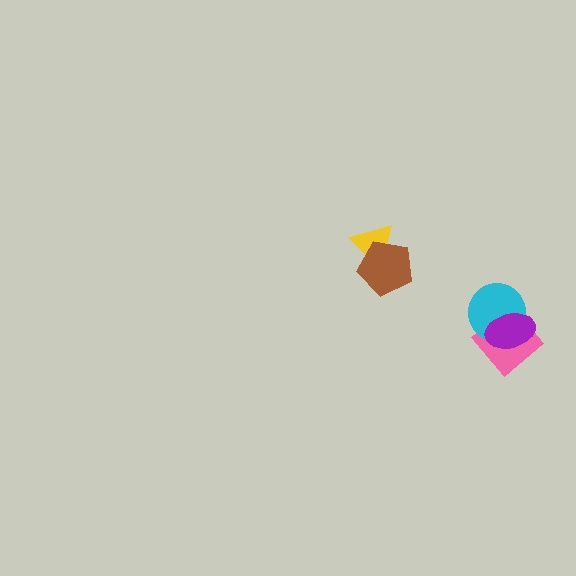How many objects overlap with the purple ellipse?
2 objects overlap with the purple ellipse.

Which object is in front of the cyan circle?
The purple ellipse is in front of the cyan circle.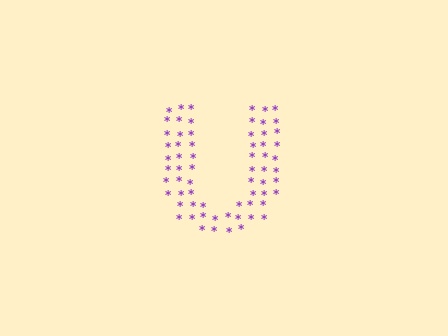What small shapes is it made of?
It is made of small asterisks.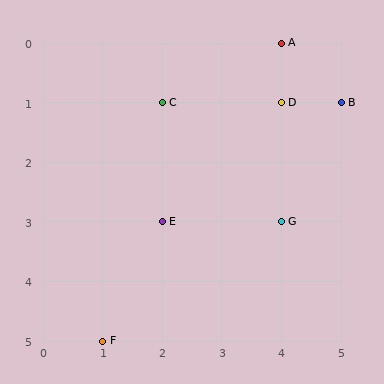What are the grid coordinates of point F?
Point F is at grid coordinates (1, 5).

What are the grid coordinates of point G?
Point G is at grid coordinates (4, 3).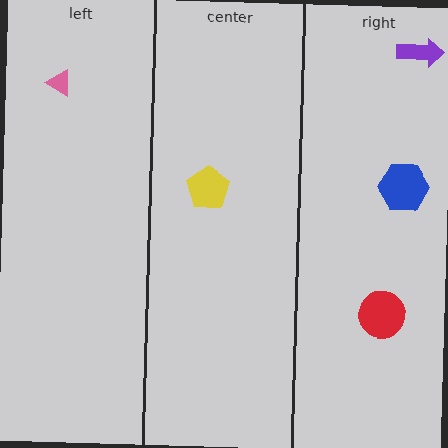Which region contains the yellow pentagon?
The center region.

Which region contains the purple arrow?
The right region.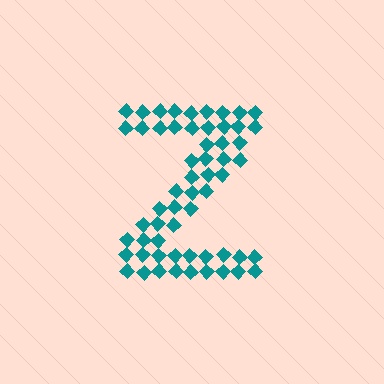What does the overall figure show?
The overall figure shows the letter Z.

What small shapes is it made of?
It is made of small diamonds.